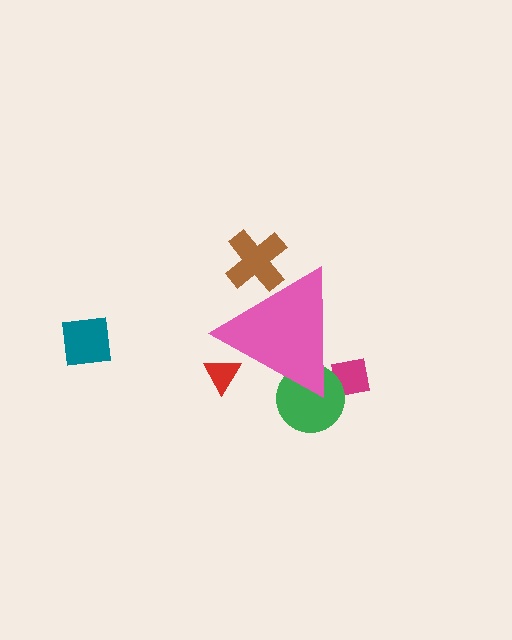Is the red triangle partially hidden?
Yes, the red triangle is partially hidden behind the pink triangle.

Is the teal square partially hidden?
No, the teal square is fully visible.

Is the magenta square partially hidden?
Yes, the magenta square is partially hidden behind the pink triangle.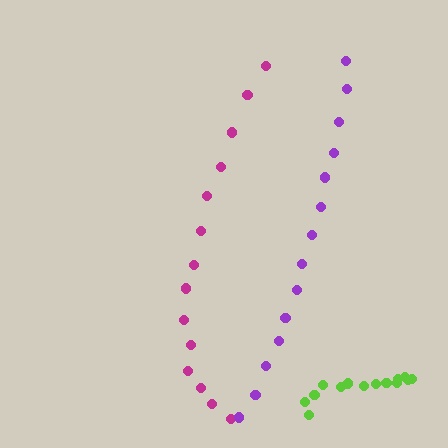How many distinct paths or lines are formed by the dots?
There are 3 distinct paths.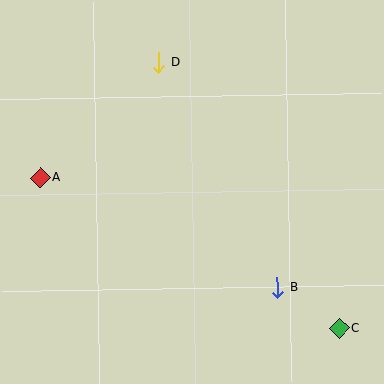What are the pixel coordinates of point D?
Point D is at (159, 62).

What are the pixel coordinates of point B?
Point B is at (277, 287).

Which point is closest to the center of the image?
Point B at (277, 287) is closest to the center.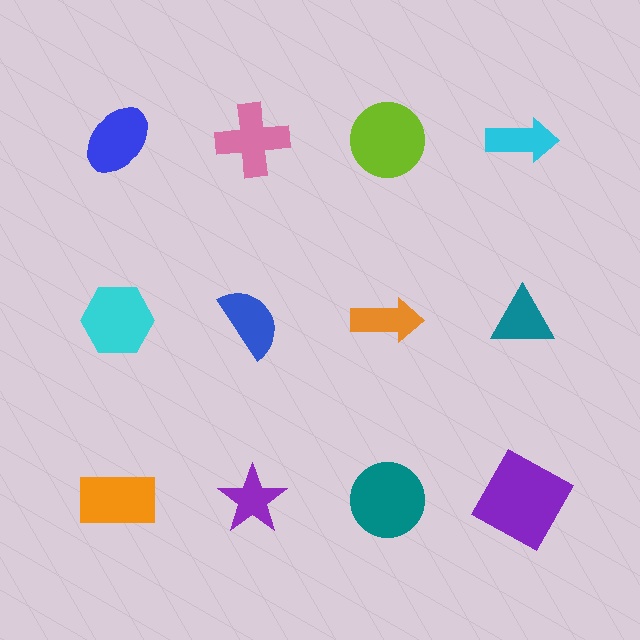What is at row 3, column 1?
An orange rectangle.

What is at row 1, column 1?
A blue ellipse.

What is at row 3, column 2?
A purple star.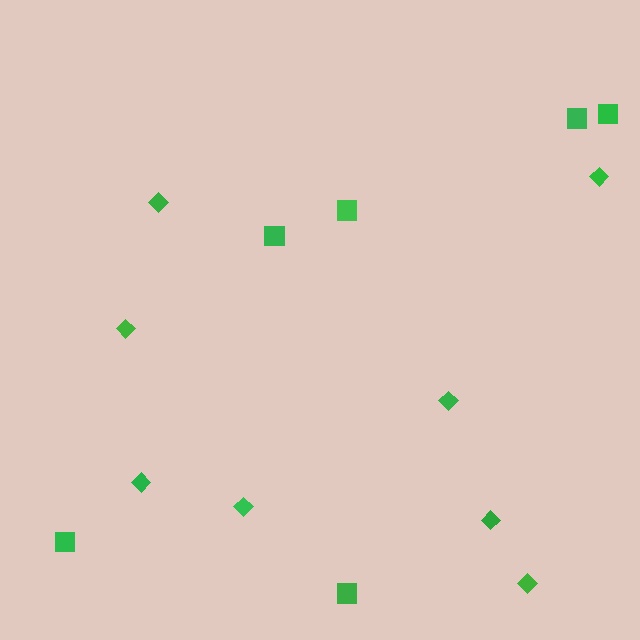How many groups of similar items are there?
There are 2 groups: one group of squares (6) and one group of diamonds (8).